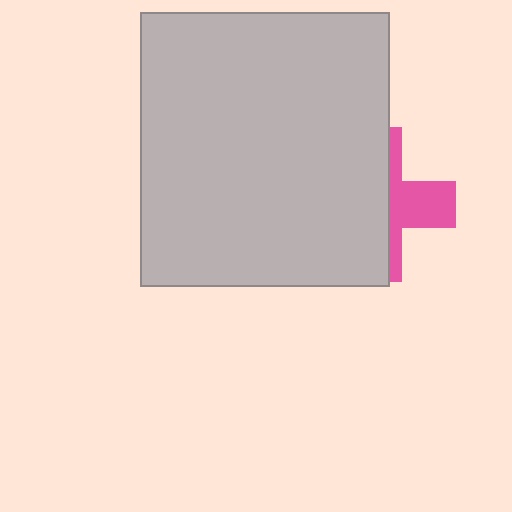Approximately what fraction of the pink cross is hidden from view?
Roughly 64% of the pink cross is hidden behind the light gray rectangle.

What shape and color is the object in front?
The object in front is a light gray rectangle.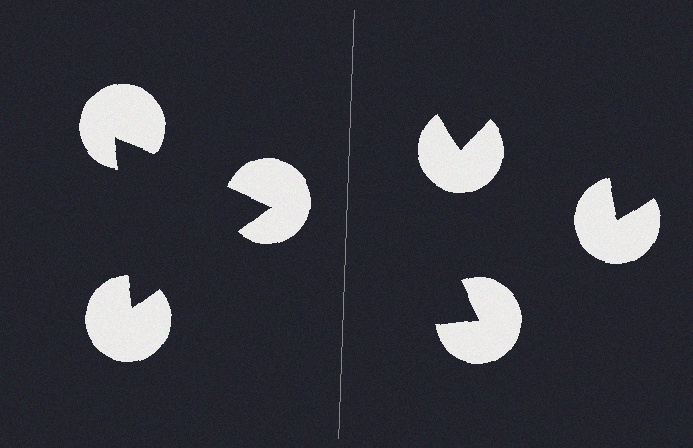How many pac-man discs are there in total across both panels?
6 — 3 on each side.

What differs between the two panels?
The pac-man discs are positioned identically on both sides; only the wedge orientations differ. On the left they align to a triangle; on the right they are misaligned.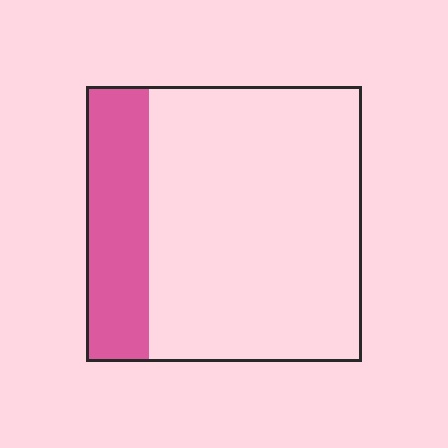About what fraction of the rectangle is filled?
About one quarter (1/4).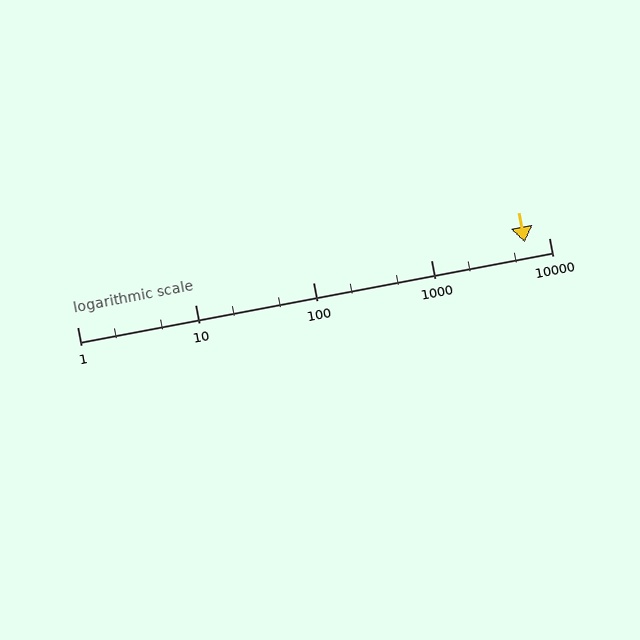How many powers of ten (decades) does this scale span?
The scale spans 4 decades, from 1 to 10000.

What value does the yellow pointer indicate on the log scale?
The pointer indicates approximately 6300.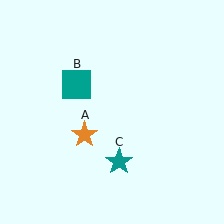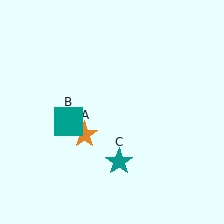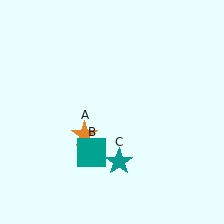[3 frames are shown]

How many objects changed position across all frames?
1 object changed position: teal square (object B).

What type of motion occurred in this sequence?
The teal square (object B) rotated counterclockwise around the center of the scene.